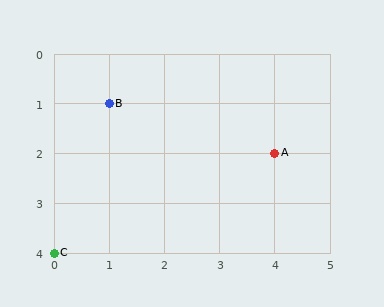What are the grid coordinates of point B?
Point B is at grid coordinates (1, 1).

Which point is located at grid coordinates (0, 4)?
Point C is at (0, 4).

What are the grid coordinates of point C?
Point C is at grid coordinates (0, 4).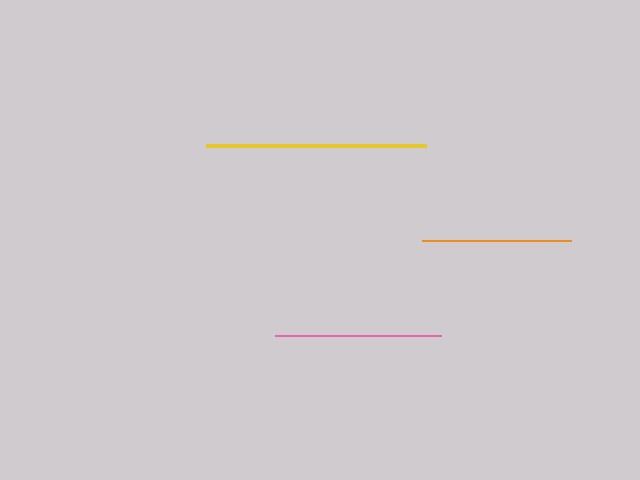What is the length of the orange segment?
The orange segment is approximately 149 pixels long.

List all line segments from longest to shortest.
From longest to shortest: yellow, pink, orange.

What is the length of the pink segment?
The pink segment is approximately 166 pixels long.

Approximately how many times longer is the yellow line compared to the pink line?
The yellow line is approximately 1.3 times the length of the pink line.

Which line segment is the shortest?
The orange line is the shortest at approximately 149 pixels.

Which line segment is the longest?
The yellow line is the longest at approximately 220 pixels.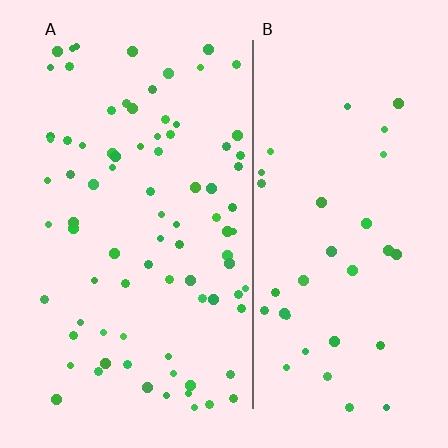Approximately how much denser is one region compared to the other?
Approximately 2.4× — region A over region B.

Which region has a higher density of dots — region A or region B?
A (the left).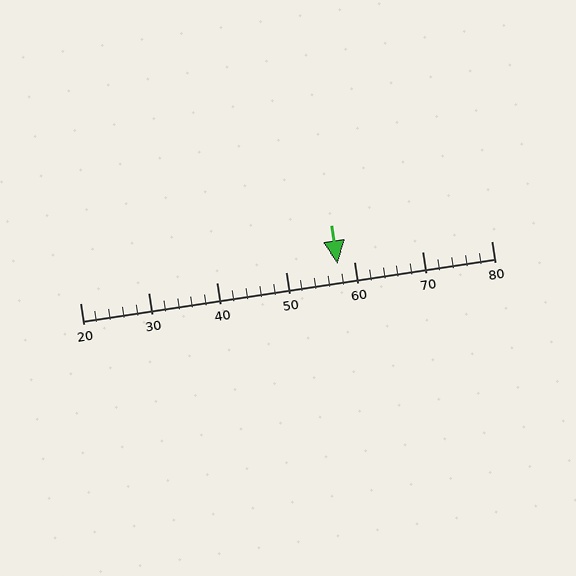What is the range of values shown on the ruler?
The ruler shows values from 20 to 80.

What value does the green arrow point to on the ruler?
The green arrow points to approximately 58.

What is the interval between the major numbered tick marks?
The major tick marks are spaced 10 units apart.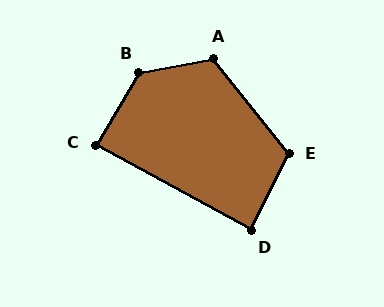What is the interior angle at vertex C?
Approximately 88 degrees (approximately right).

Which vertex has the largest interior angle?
B, at approximately 131 degrees.